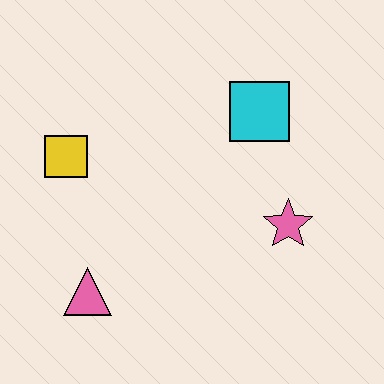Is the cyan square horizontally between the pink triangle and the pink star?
Yes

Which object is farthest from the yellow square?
The pink star is farthest from the yellow square.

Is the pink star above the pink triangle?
Yes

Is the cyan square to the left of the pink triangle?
No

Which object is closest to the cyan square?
The pink star is closest to the cyan square.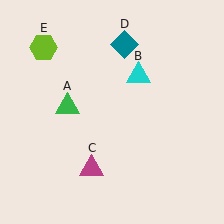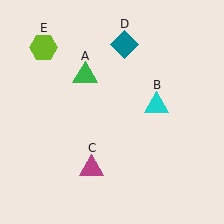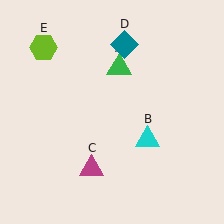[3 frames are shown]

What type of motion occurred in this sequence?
The green triangle (object A), cyan triangle (object B) rotated clockwise around the center of the scene.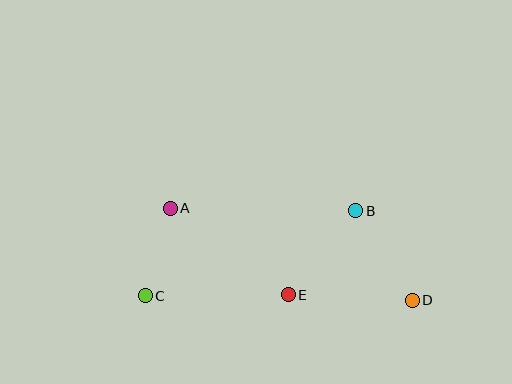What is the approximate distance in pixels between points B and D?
The distance between B and D is approximately 106 pixels.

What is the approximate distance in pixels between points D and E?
The distance between D and E is approximately 124 pixels.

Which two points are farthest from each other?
Points C and D are farthest from each other.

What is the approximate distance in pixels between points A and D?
The distance between A and D is approximately 259 pixels.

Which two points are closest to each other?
Points A and C are closest to each other.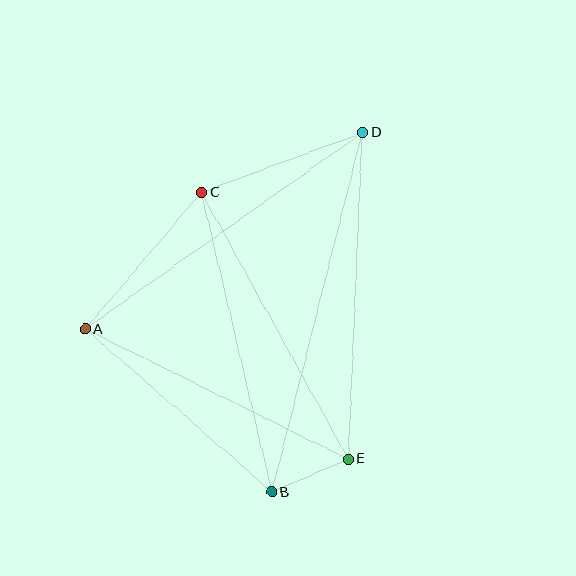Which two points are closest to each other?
Points B and E are closest to each other.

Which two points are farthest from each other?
Points B and D are farthest from each other.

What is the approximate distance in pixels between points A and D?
The distance between A and D is approximately 340 pixels.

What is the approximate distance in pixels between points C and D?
The distance between C and D is approximately 172 pixels.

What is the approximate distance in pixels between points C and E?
The distance between C and E is approximately 304 pixels.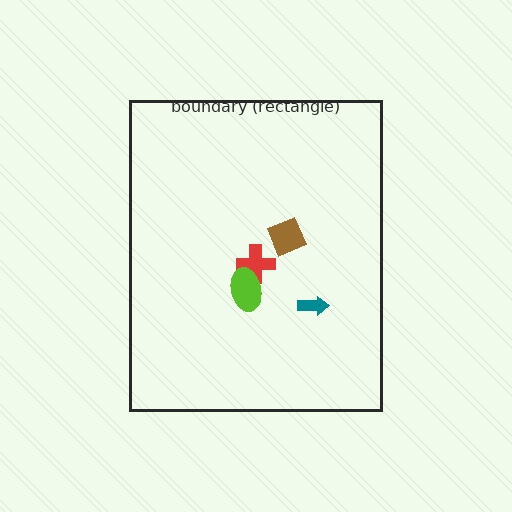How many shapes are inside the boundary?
4 inside, 0 outside.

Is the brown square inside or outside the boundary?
Inside.